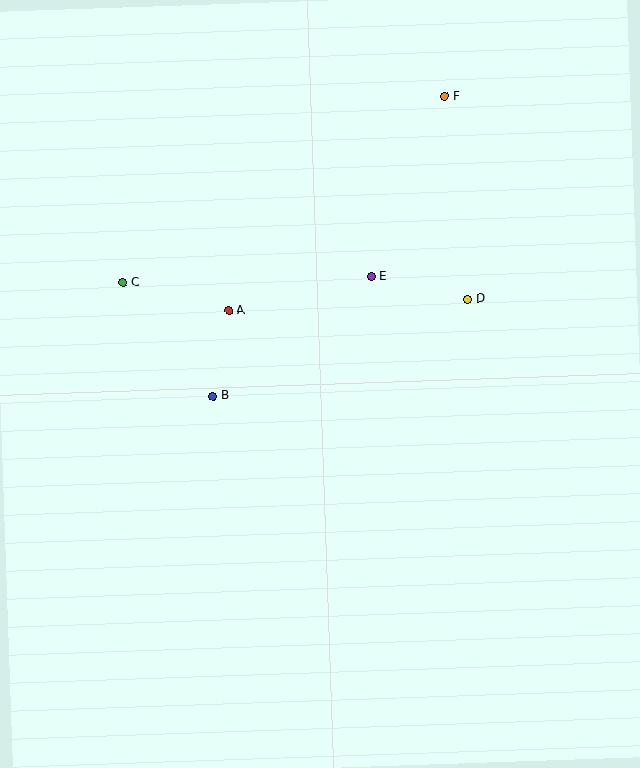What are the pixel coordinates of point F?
Point F is at (445, 96).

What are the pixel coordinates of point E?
Point E is at (372, 276).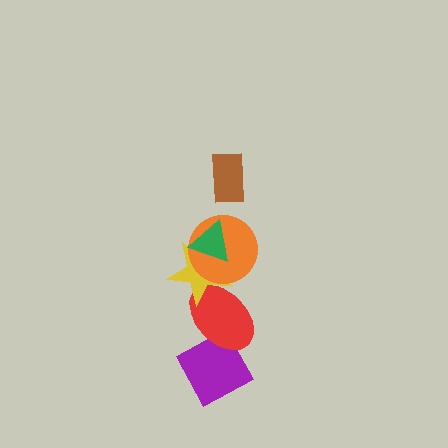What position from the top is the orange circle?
The orange circle is 3rd from the top.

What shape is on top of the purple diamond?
The red ellipse is on top of the purple diamond.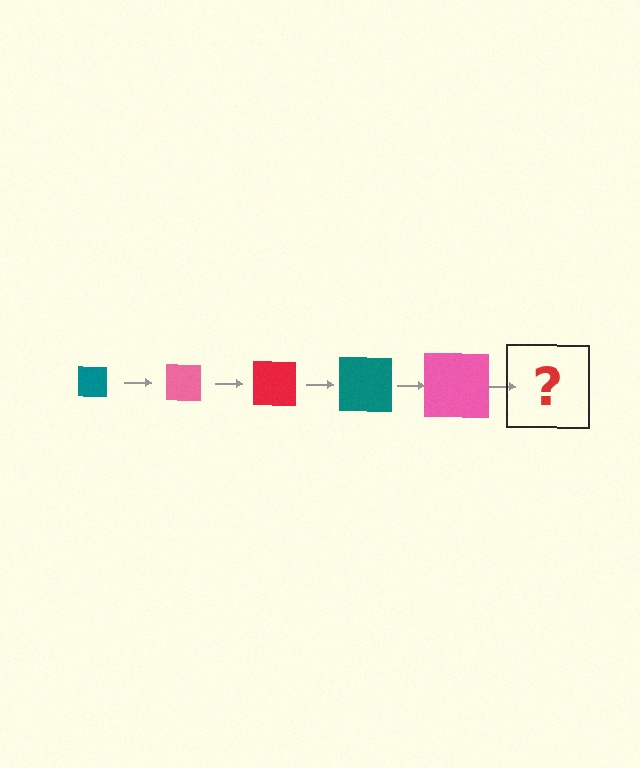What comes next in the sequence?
The next element should be a red square, larger than the previous one.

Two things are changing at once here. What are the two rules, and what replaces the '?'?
The two rules are that the square grows larger each step and the color cycles through teal, pink, and red. The '?' should be a red square, larger than the previous one.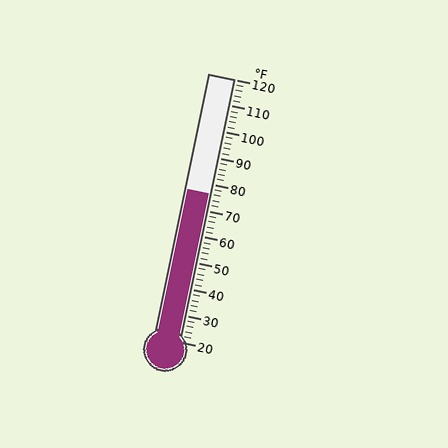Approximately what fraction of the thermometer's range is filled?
The thermometer is filled to approximately 55% of its range.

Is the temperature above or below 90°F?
The temperature is below 90°F.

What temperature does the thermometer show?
The thermometer shows approximately 76°F.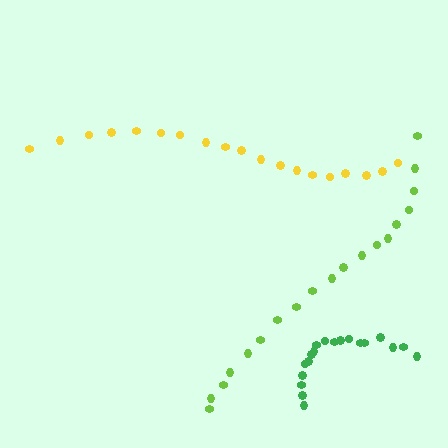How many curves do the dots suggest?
There are 3 distinct paths.